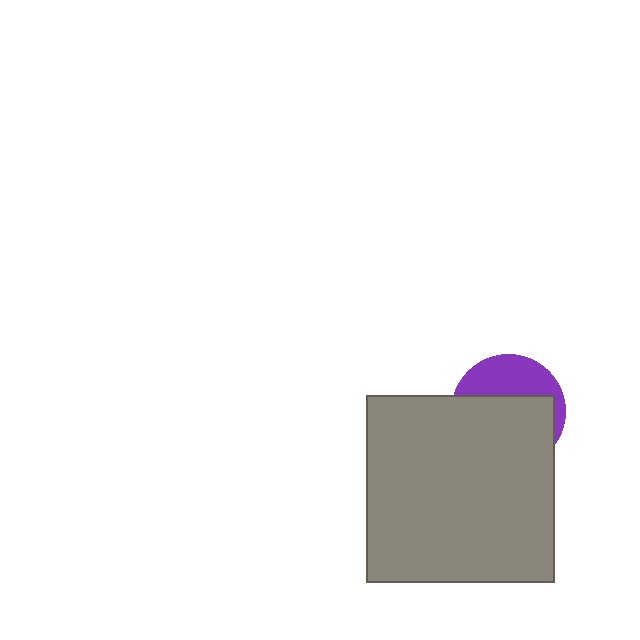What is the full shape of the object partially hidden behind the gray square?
The partially hidden object is a purple circle.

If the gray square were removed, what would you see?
You would see the complete purple circle.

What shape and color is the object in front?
The object in front is a gray square.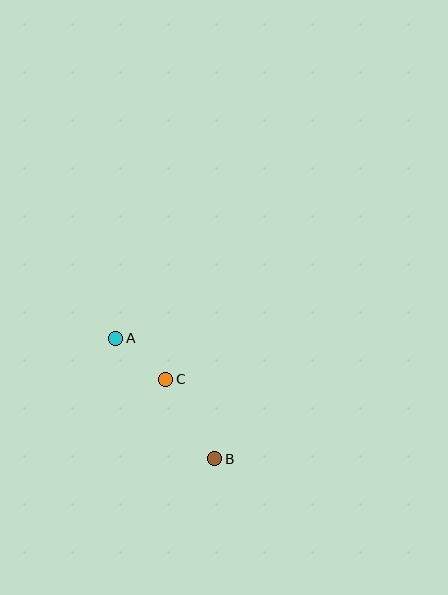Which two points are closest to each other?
Points A and C are closest to each other.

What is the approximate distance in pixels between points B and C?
The distance between B and C is approximately 93 pixels.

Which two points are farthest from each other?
Points A and B are farthest from each other.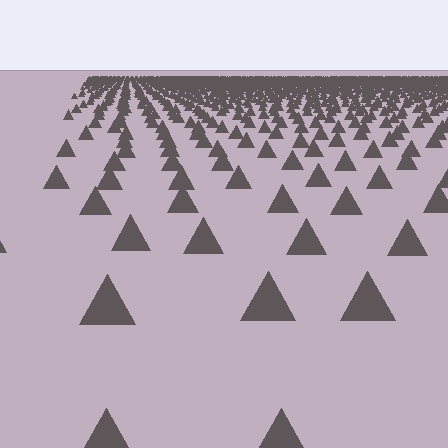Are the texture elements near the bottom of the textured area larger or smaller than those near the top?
Larger. Near the bottom, elements are closer to the viewer and appear at a bigger on-screen size.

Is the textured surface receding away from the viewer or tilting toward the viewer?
The surface is receding away from the viewer. Texture elements get smaller and denser toward the top.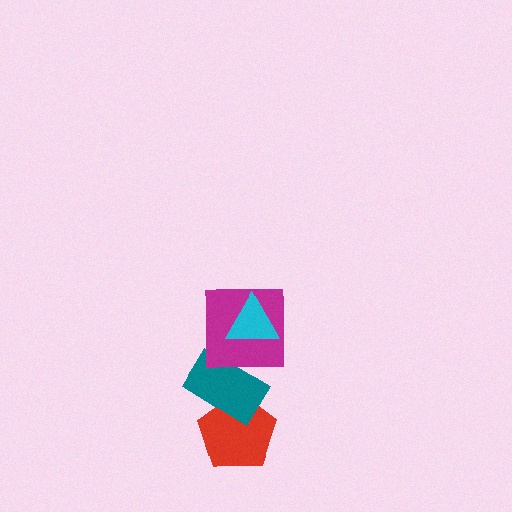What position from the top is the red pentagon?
The red pentagon is 4th from the top.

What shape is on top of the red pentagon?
The teal rectangle is on top of the red pentagon.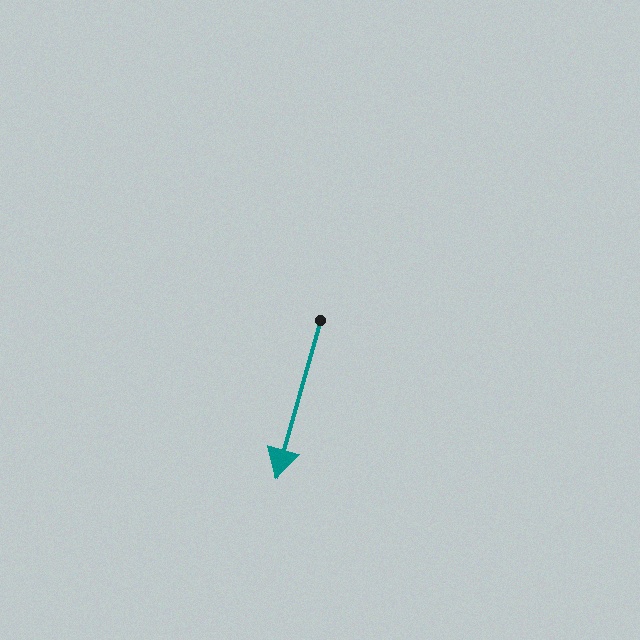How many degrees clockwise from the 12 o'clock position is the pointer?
Approximately 196 degrees.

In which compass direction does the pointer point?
South.